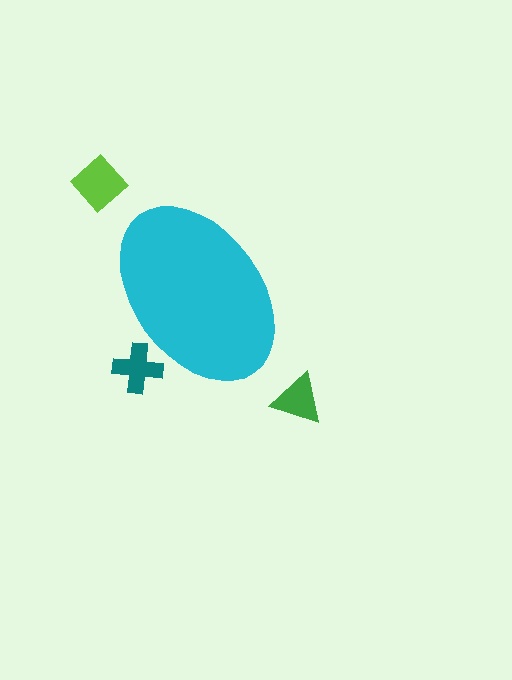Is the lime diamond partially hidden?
No, the lime diamond is fully visible.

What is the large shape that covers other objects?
A cyan ellipse.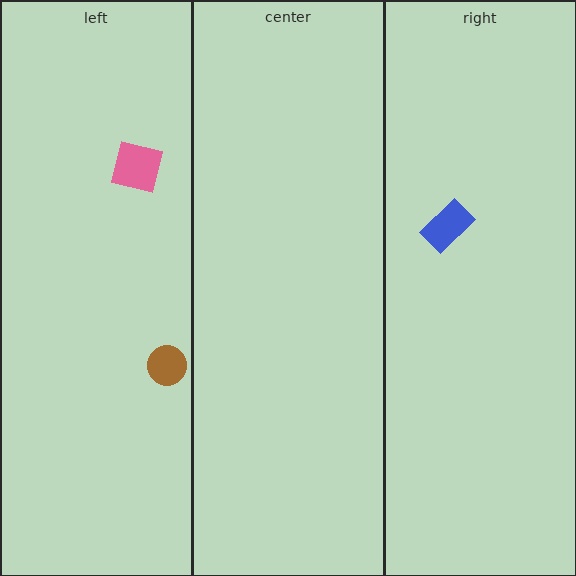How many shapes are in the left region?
2.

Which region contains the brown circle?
The left region.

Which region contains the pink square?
The left region.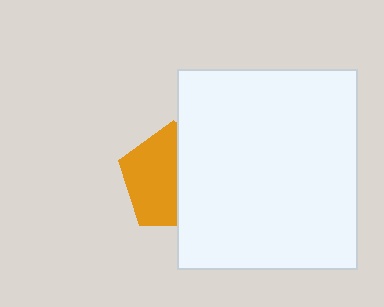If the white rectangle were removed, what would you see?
You would see the complete orange pentagon.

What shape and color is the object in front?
The object in front is a white rectangle.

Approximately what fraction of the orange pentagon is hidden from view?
Roughly 45% of the orange pentagon is hidden behind the white rectangle.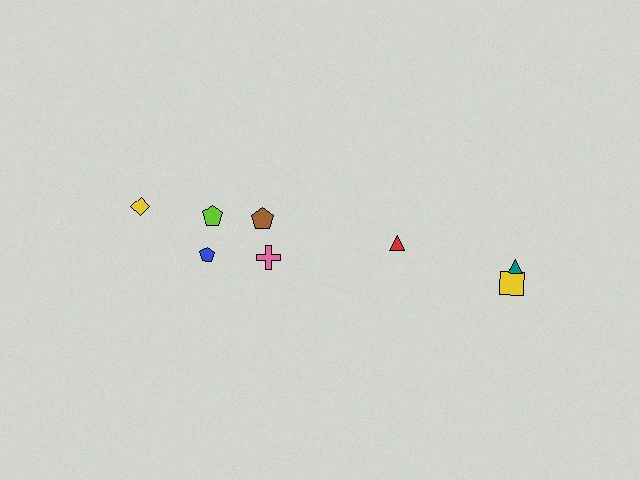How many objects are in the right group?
There are 3 objects.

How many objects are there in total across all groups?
There are 8 objects.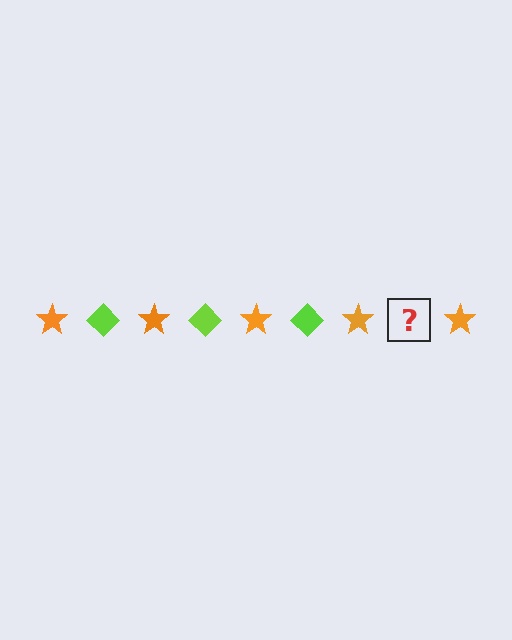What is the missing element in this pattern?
The missing element is a lime diamond.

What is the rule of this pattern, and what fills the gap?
The rule is that the pattern alternates between orange star and lime diamond. The gap should be filled with a lime diamond.